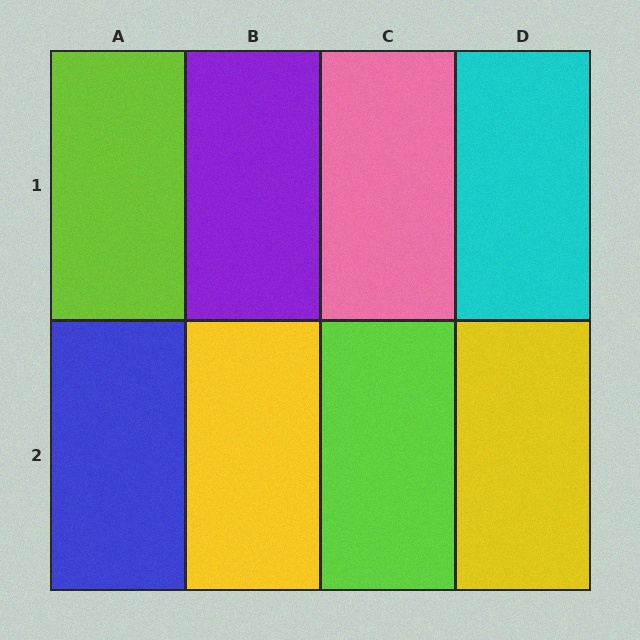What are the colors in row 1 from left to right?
Lime, purple, pink, cyan.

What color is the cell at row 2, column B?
Yellow.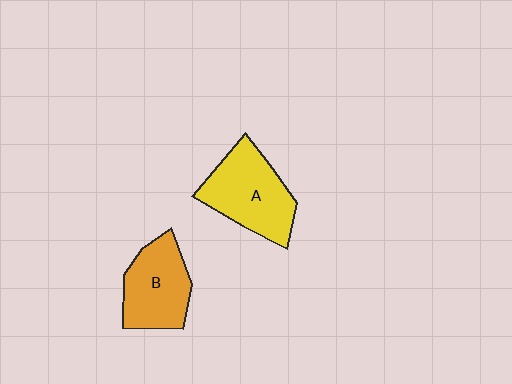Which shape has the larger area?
Shape A (yellow).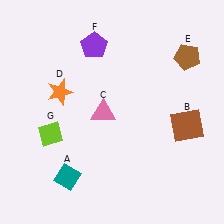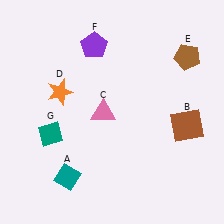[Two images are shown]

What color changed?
The diamond (G) changed from lime in Image 1 to teal in Image 2.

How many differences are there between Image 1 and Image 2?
There is 1 difference between the two images.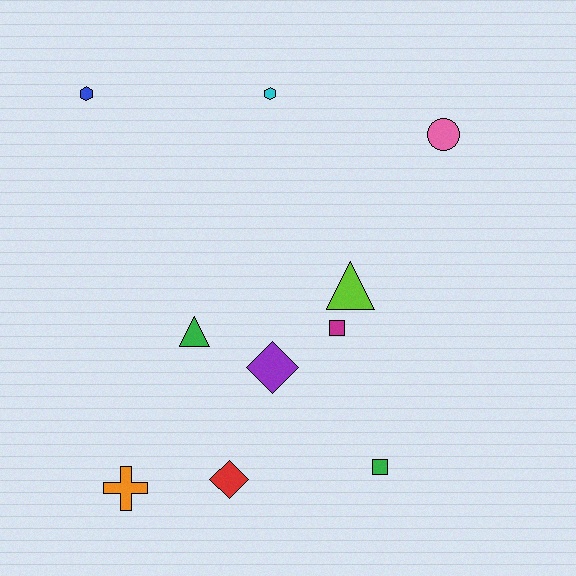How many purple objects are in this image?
There is 1 purple object.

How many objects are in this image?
There are 10 objects.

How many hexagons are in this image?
There are 2 hexagons.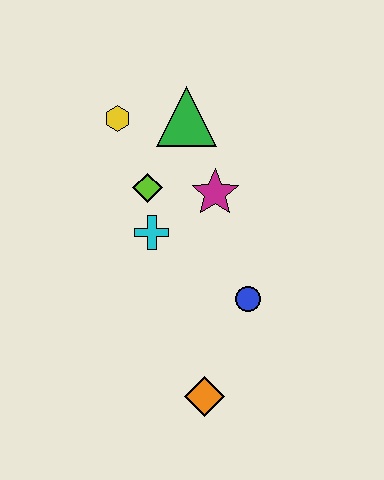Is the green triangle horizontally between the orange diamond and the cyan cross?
Yes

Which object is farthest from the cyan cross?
The orange diamond is farthest from the cyan cross.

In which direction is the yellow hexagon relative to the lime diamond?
The yellow hexagon is above the lime diamond.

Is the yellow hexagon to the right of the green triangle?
No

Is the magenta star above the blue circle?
Yes